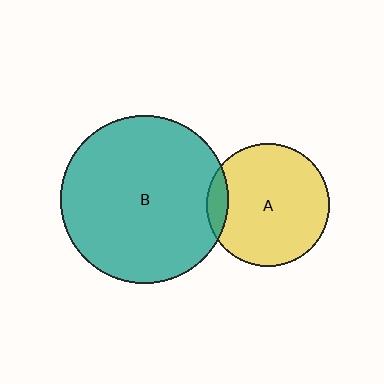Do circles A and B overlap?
Yes.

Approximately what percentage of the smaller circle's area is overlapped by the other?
Approximately 10%.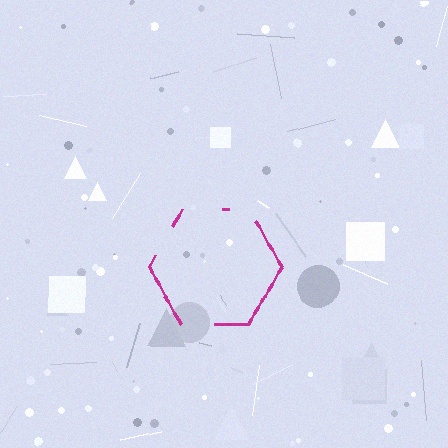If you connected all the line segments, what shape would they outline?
They would outline a hexagon.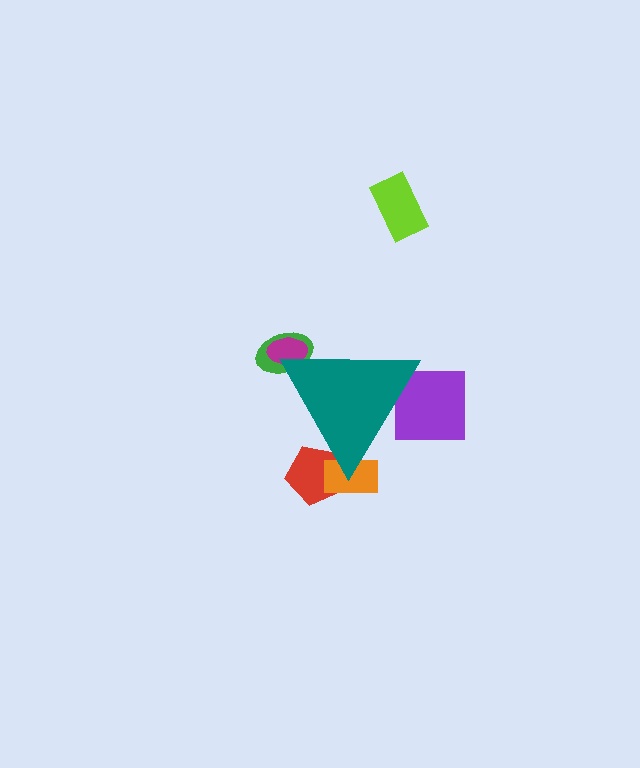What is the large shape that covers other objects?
A teal triangle.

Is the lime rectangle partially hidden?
No, the lime rectangle is fully visible.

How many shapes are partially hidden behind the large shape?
5 shapes are partially hidden.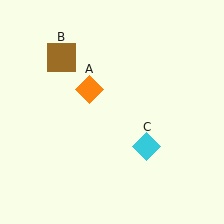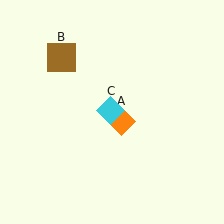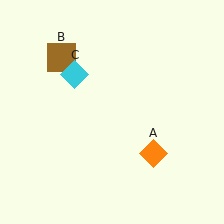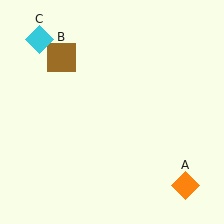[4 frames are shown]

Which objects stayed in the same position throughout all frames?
Brown square (object B) remained stationary.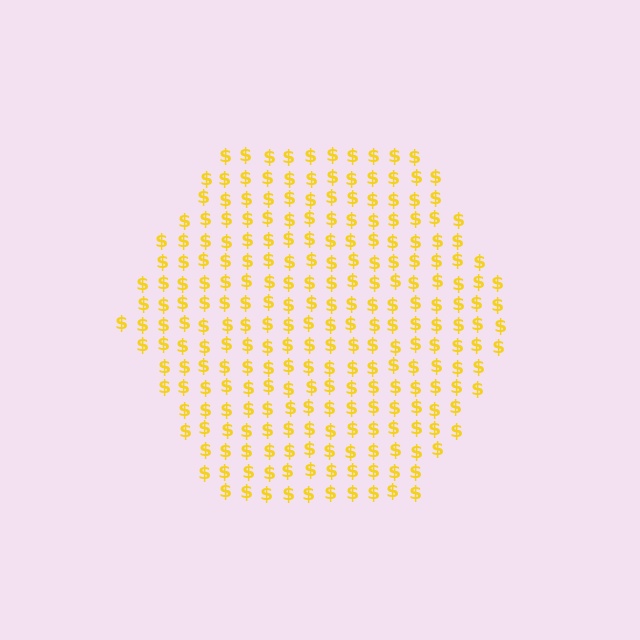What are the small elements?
The small elements are dollar signs.